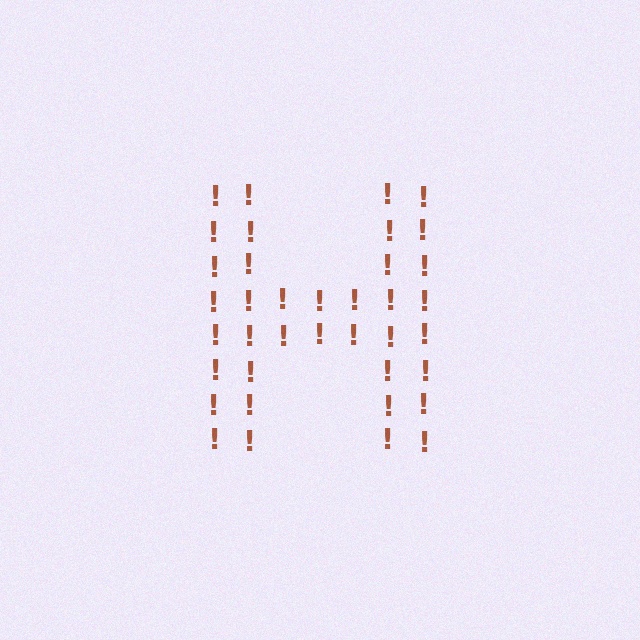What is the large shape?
The large shape is the letter H.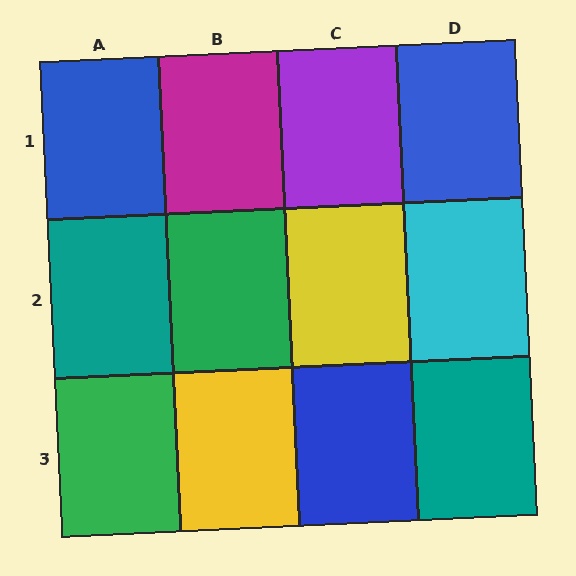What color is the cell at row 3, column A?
Green.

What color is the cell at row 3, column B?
Yellow.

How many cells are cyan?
1 cell is cyan.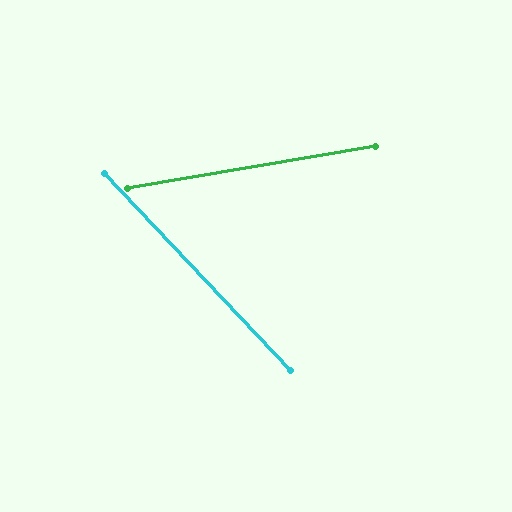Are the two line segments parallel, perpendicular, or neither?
Neither parallel nor perpendicular — they differ by about 56°.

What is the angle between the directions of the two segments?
Approximately 56 degrees.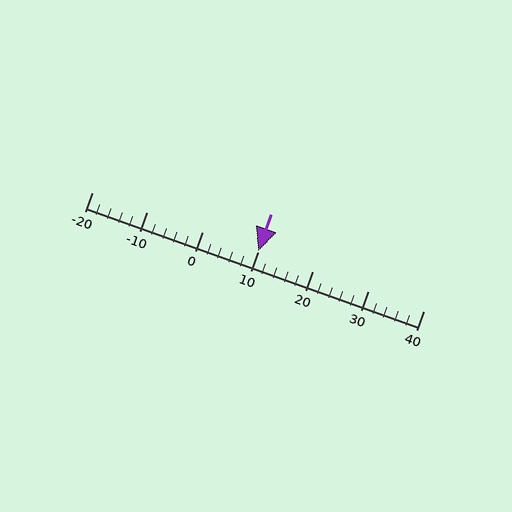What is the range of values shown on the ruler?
The ruler shows values from -20 to 40.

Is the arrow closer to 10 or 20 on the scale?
The arrow is closer to 10.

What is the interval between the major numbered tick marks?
The major tick marks are spaced 10 units apart.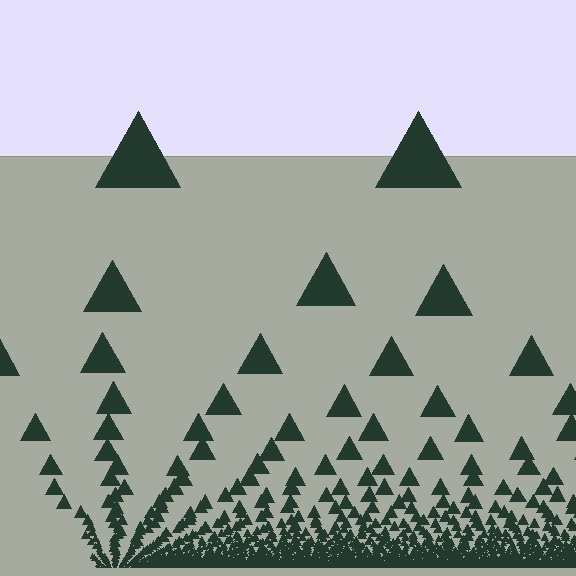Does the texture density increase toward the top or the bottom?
Density increases toward the bottom.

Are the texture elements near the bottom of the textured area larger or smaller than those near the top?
Smaller. The gradient is inverted — elements near the bottom are smaller and denser.